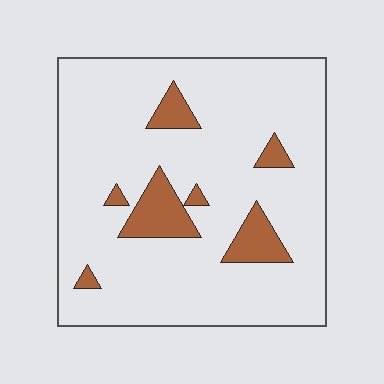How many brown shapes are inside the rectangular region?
7.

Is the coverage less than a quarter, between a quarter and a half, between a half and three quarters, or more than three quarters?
Less than a quarter.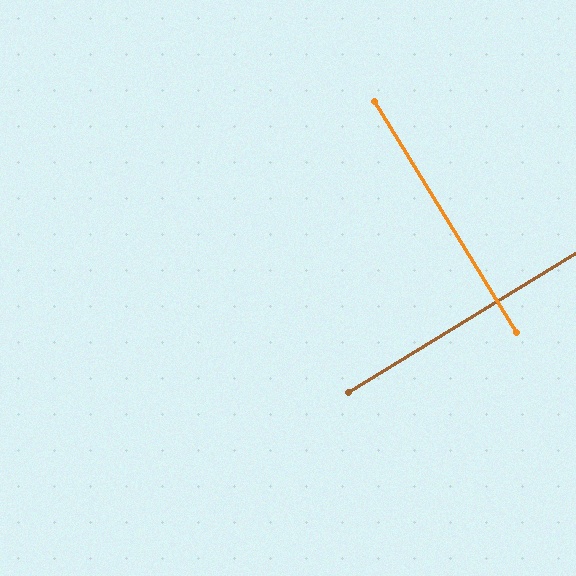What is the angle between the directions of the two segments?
Approximately 90 degrees.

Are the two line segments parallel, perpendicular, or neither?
Perpendicular — they meet at approximately 90°.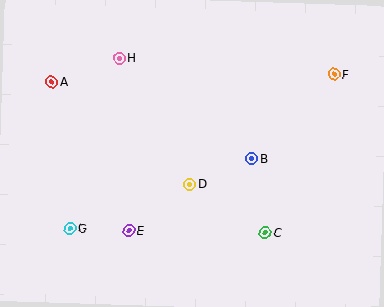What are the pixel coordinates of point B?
Point B is at (251, 159).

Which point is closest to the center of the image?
Point D at (190, 184) is closest to the center.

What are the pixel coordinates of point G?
Point G is at (70, 228).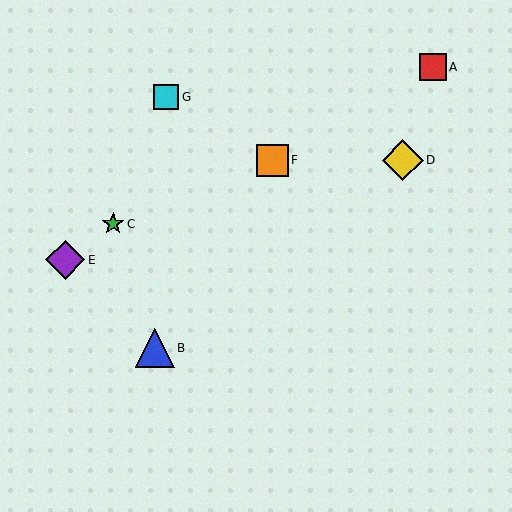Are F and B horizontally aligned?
No, F is at y≈160 and B is at y≈348.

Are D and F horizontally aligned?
Yes, both are at y≈160.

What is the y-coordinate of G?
Object G is at y≈97.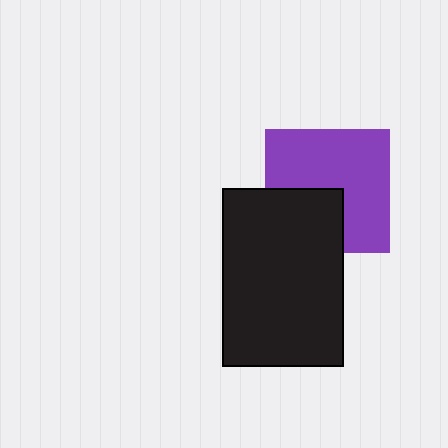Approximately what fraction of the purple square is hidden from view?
Roughly 33% of the purple square is hidden behind the black rectangle.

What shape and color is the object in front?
The object in front is a black rectangle.